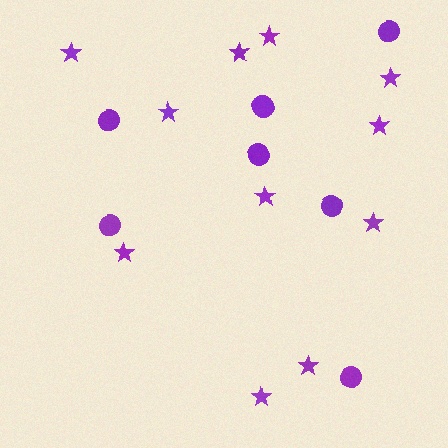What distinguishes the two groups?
There are 2 groups: one group of stars (11) and one group of circles (7).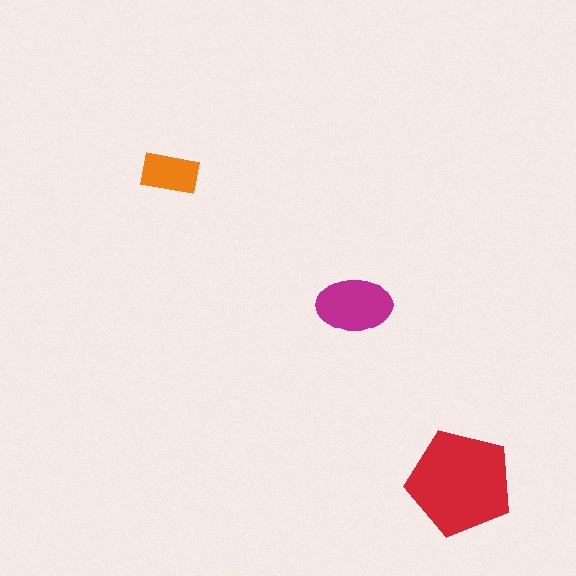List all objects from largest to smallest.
The red pentagon, the magenta ellipse, the orange rectangle.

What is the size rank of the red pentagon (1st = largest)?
1st.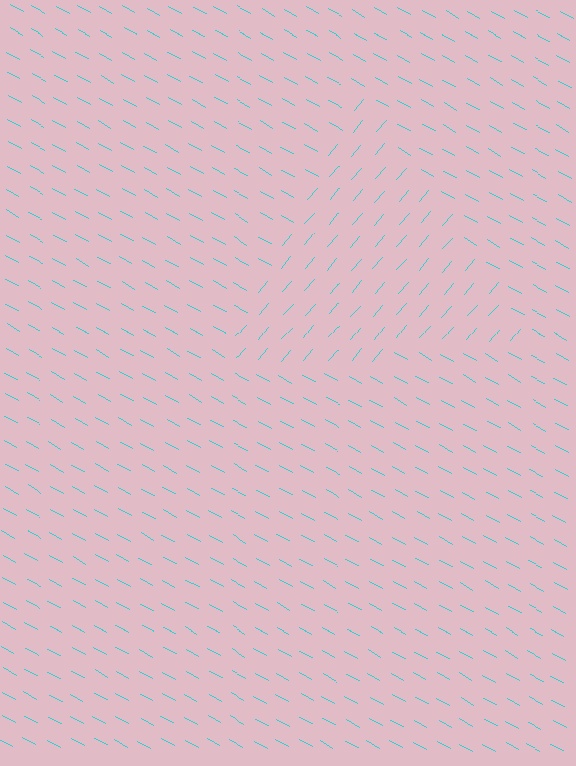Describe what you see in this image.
The image is filled with small cyan line segments. A triangle region in the image has lines oriented differently from the surrounding lines, creating a visible texture boundary.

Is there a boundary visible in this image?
Yes, there is a texture boundary formed by a change in line orientation.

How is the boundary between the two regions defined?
The boundary is defined purely by a change in line orientation (approximately 78 degrees difference). All lines are the same color and thickness.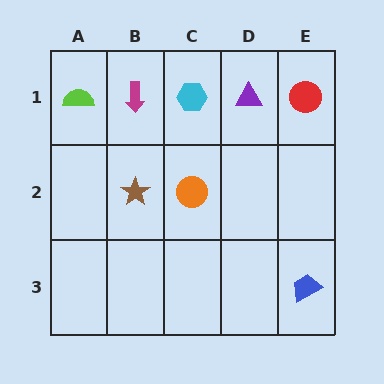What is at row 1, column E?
A red circle.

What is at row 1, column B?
A magenta arrow.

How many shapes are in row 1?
5 shapes.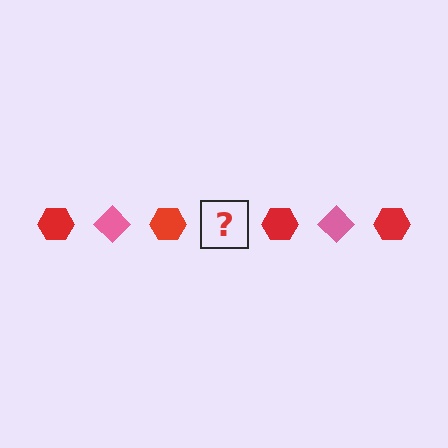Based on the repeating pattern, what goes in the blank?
The blank should be a pink diamond.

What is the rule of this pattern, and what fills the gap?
The rule is that the pattern alternates between red hexagon and pink diamond. The gap should be filled with a pink diamond.